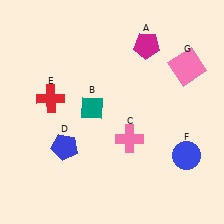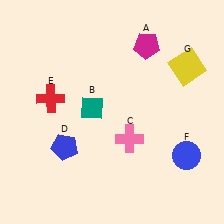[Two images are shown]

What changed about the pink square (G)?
In Image 1, G is pink. In Image 2, it changed to yellow.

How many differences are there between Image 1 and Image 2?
There is 1 difference between the two images.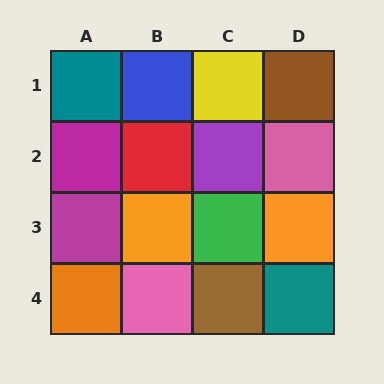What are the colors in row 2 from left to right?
Magenta, red, purple, pink.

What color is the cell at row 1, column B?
Blue.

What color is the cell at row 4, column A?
Orange.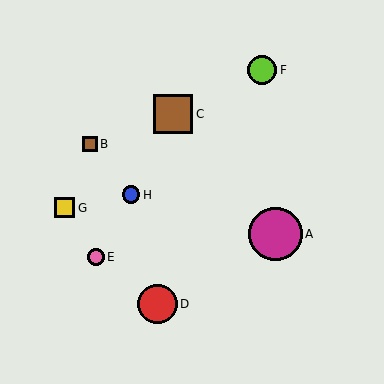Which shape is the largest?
The magenta circle (labeled A) is the largest.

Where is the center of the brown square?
The center of the brown square is at (90, 144).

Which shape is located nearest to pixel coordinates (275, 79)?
The lime circle (labeled F) at (262, 70) is nearest to that location.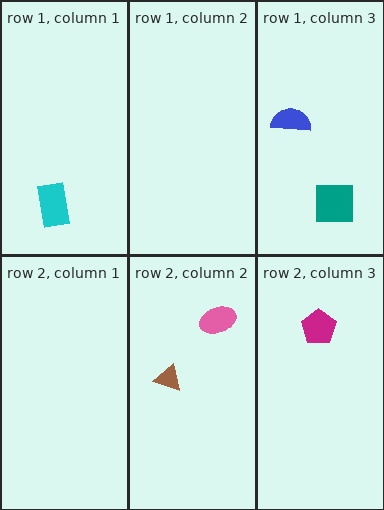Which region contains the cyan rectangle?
The row 1, column 1 region.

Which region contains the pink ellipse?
The row 2, column 2 region.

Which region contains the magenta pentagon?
The row 2, column 3 region.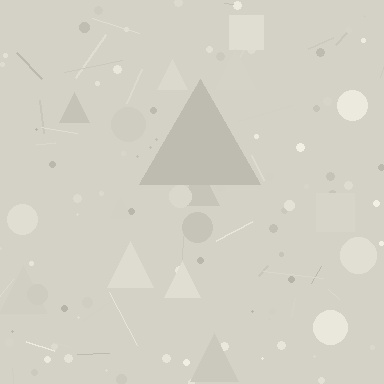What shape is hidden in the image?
A triangle is hidden in the image.